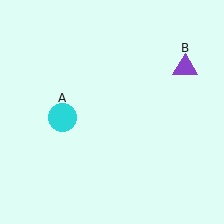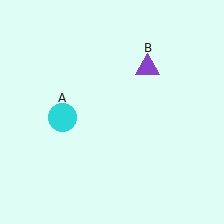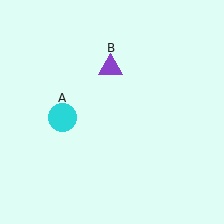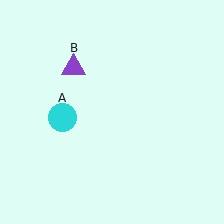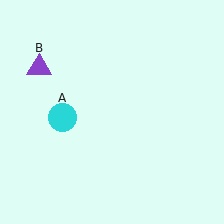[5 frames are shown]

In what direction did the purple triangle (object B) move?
The purple triangle (object B) moved left.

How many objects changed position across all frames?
1 object changed position: purple triangle (object B).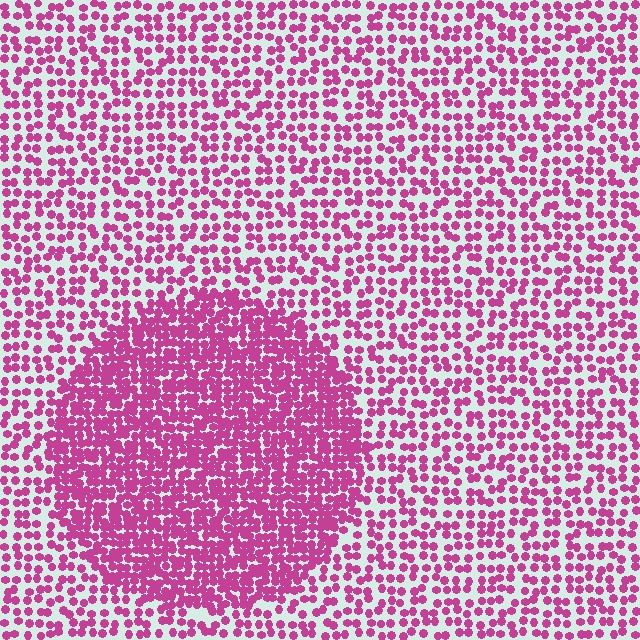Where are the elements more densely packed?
The elements are more densely packed inside the circle boundary.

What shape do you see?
I see a circle.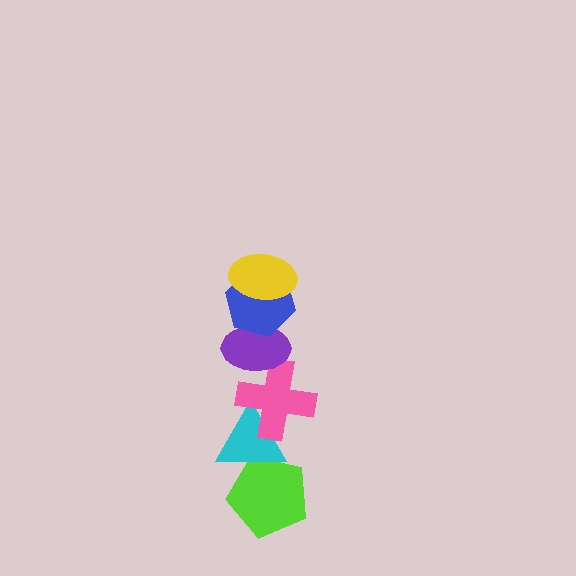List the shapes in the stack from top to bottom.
From top to bottom: the yellow ellipse, the blue hexagon, the purple ellipse, the pink cross, the cyan triangle, the lime pentagon.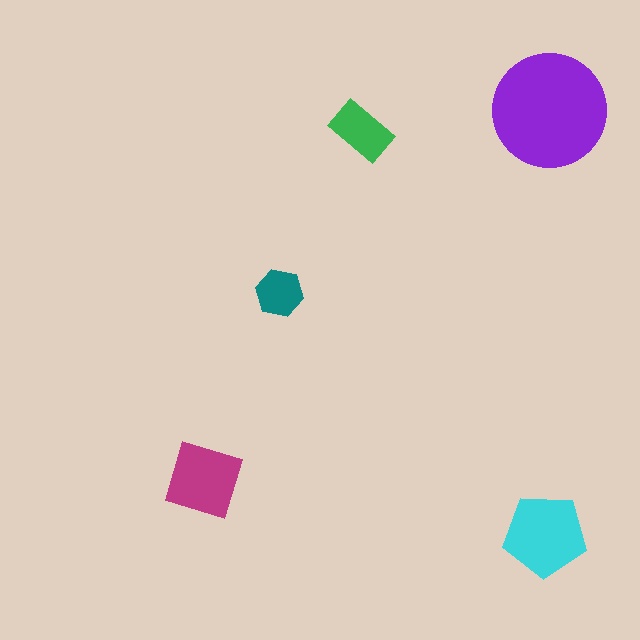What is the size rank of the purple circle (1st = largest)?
1st.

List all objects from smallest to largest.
The teal hexagon, the green rectangle, the magenta diamond, the cyan pentagon, the purple circle.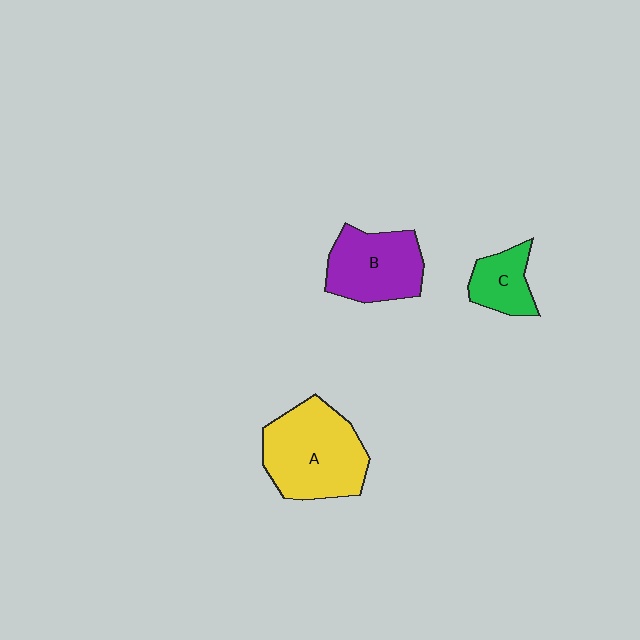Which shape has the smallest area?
Shape C (green).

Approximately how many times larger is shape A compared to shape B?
Approximately 1.3 times.